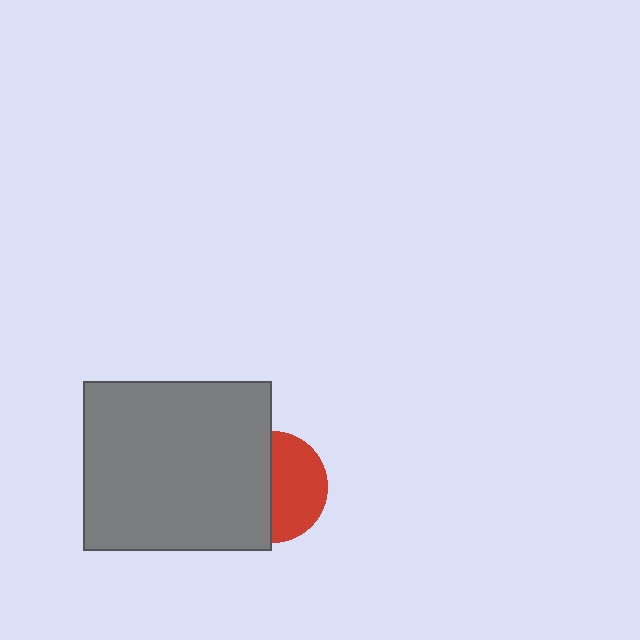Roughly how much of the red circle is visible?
About half of it is visible (roughly 51%).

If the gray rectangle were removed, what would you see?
You would see the complete red circle.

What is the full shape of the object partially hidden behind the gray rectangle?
The partially hidden object is a red circle.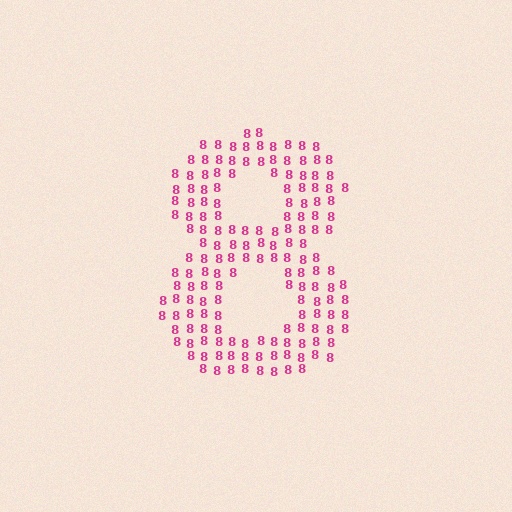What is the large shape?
The large shape is the digit 8.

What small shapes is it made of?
It is made of small digit 8's.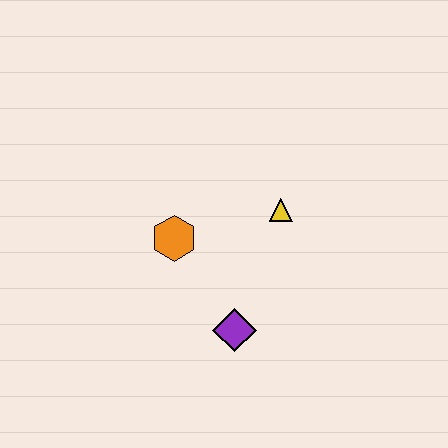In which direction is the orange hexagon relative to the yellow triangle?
The orange hexagon is to the left of the yellow triangle.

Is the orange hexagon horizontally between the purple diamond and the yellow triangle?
No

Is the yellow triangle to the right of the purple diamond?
Yes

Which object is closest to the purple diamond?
The orange hexagon is closest to the purple diamond.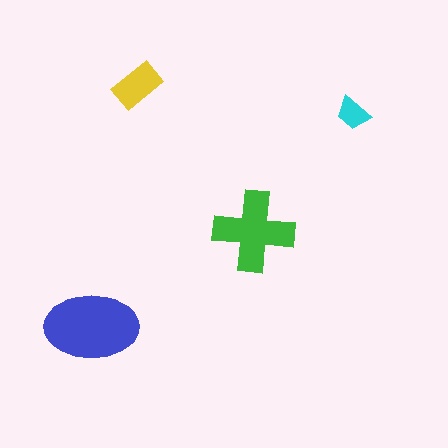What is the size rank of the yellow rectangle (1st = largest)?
3rd.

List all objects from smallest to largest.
The cyan trapezoid, the yellow rectangle, the green cross, the blue ellipse.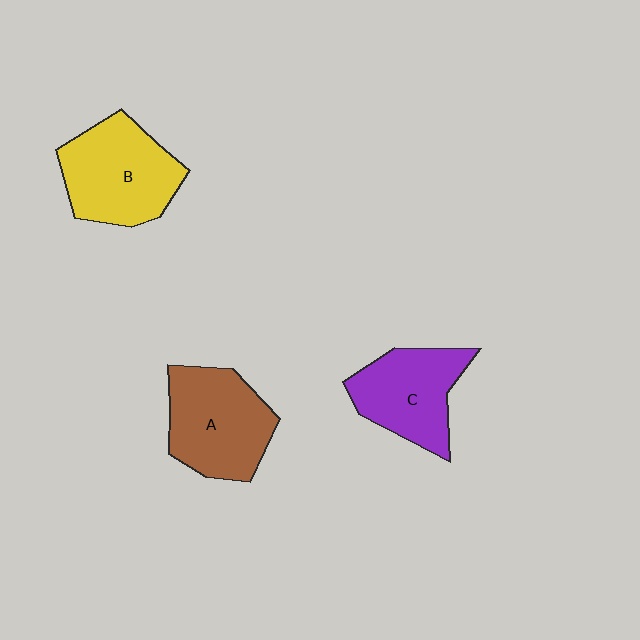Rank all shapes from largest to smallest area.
From largest to smallest: B (yellow), A (brown), C (purple).